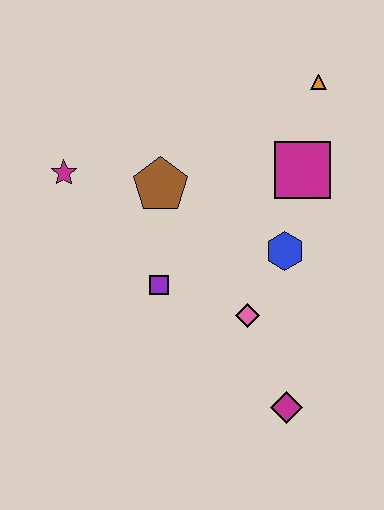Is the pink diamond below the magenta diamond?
No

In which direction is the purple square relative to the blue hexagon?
The purple square is to the left of the blue hexagon.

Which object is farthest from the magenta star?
The magenta diamond is farthest from the magenta star.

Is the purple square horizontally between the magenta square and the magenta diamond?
No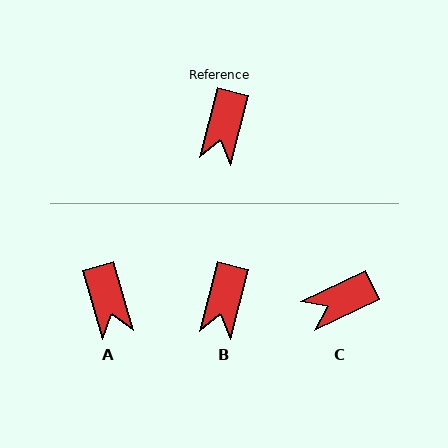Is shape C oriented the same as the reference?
No, it is off by about 50 degrees.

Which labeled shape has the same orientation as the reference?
B.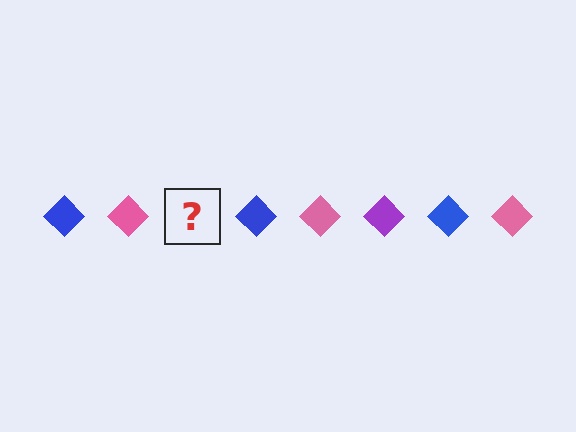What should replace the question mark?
The question mark should be replaced with a purple diamond.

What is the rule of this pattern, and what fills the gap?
The rule is that the pattern cycles through blue, pink, purple diamonds. The gap should be filled with a purple diamond.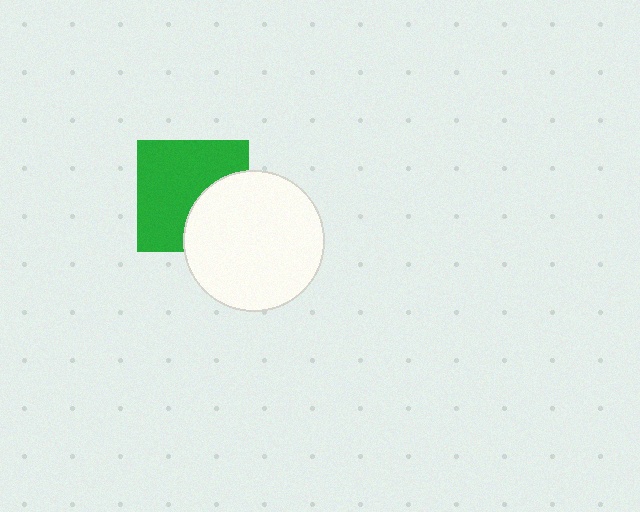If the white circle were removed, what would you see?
You would see the complete green square.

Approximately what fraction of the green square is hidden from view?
Roughly 35% of the green square is hidden behind the white circle.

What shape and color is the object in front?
The object in front is a white circle.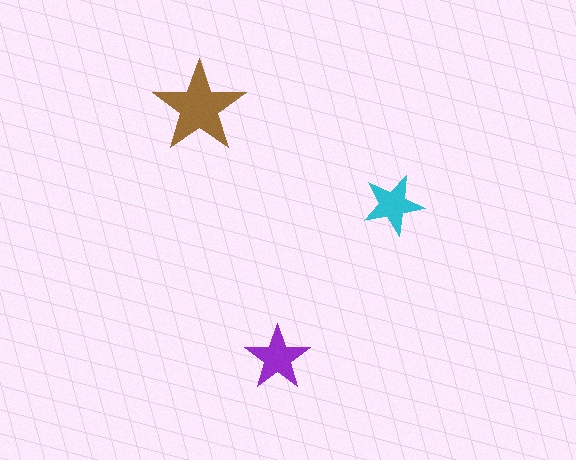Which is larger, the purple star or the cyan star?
The purple one.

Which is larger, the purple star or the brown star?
The brown one.